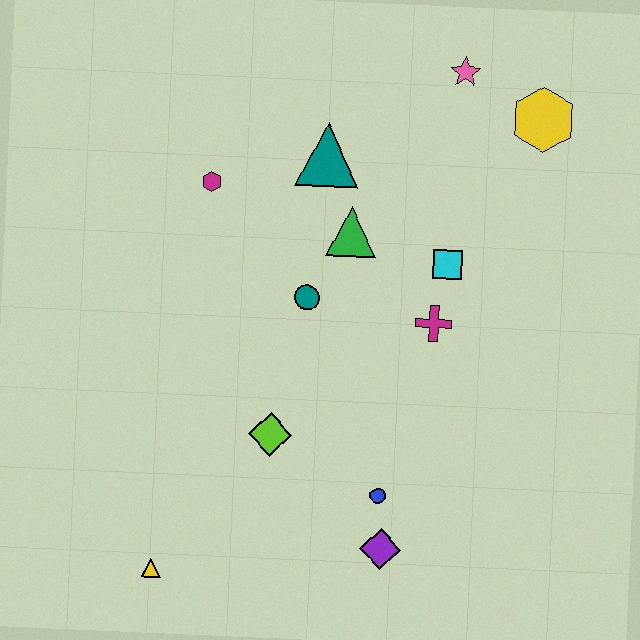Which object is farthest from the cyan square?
The yellow triangle is farthest from the cyan square.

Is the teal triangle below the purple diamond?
No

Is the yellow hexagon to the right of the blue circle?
Yes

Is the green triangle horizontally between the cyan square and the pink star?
No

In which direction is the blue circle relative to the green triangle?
The blue circle is below the green triangle.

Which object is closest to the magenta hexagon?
The teal triangle is closest to the magenta hexagon.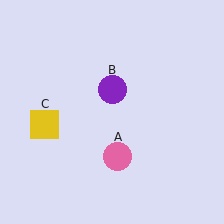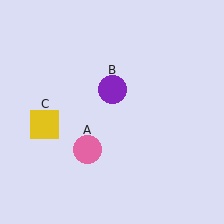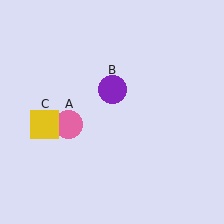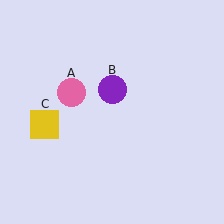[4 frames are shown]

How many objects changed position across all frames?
1 object changed position: pink circle (object A).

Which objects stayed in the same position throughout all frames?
Purple circle (object B) and yellow square (object C) remained stationary.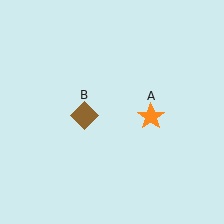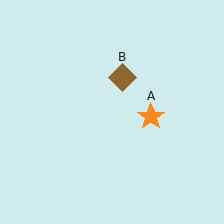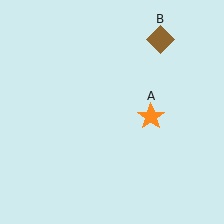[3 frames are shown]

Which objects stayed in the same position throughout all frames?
Orange star (object A) remained stationary.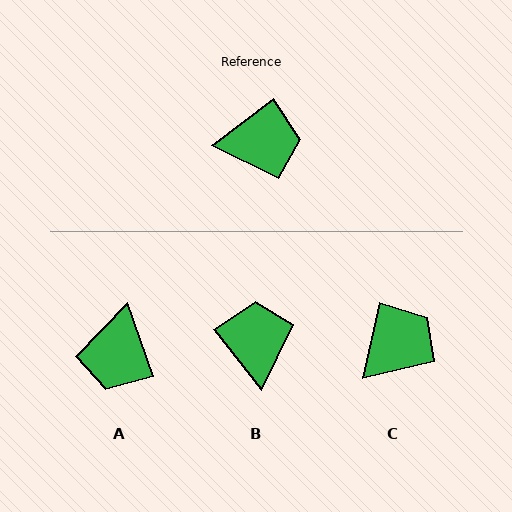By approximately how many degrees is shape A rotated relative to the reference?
Approximately 108 degrees clockwise.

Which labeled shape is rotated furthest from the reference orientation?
A, about 108 degrees away.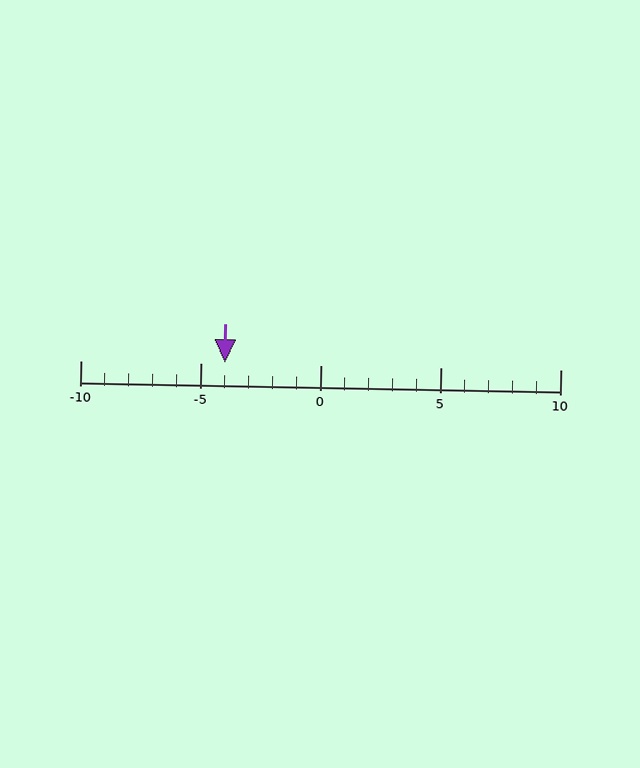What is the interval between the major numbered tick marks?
The major tick marks are spaced 5 units apart.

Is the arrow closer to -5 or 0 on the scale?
The arrow is closer to -5.